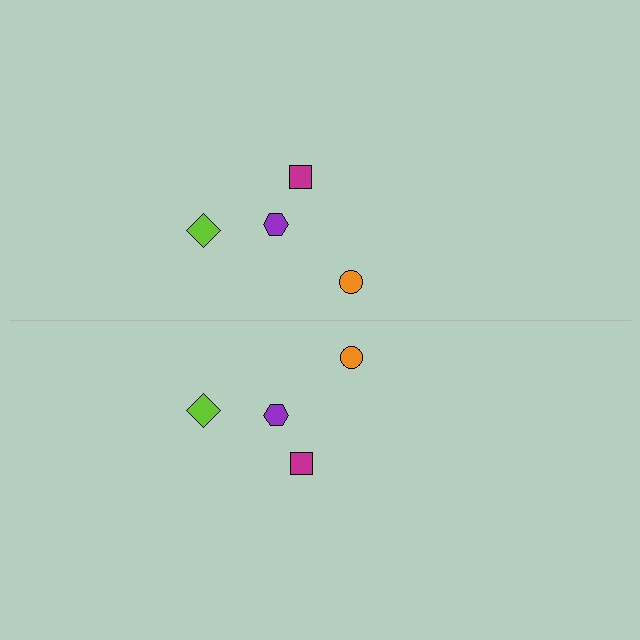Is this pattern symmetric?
Yes, this pattern has bilateral (reflection) symmetry.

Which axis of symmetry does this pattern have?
The pattern has a horizontal axis of symmetry running through the center of the image.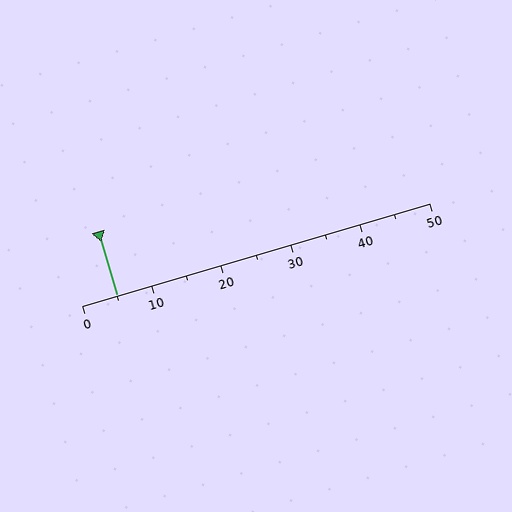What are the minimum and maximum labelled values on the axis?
The axis runs from 0 to 50.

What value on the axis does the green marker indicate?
The marker indicates approximately 5.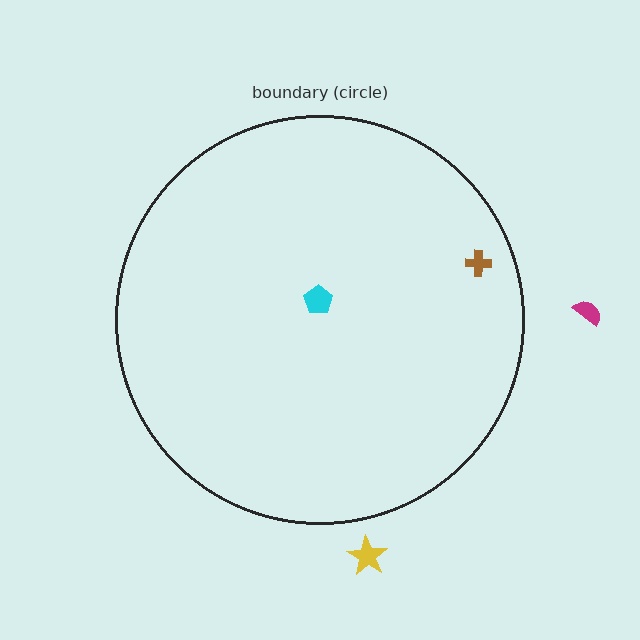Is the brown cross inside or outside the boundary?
Inside.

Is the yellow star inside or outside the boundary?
Outside.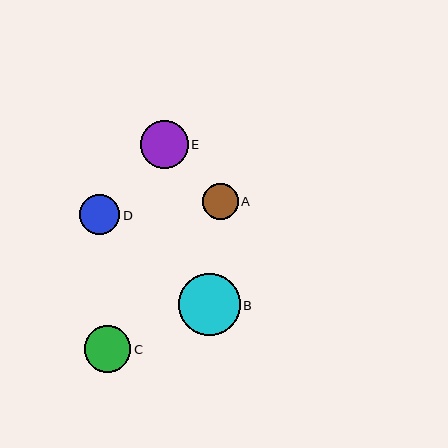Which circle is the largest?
Circle B is the largest with a size of approximately 62 pixels.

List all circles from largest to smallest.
From largest to smallest: B, E, C, D, A.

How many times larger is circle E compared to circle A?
Circle E is approximately 1.3 times the size of circle A.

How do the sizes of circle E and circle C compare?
Circle E and circle C are approximately the same size.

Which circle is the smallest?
Circle A is the smallest with a size of approximately 36 pixels.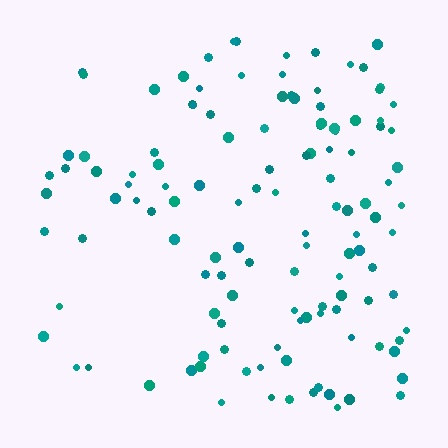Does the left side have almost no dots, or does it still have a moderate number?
Still a moderate number, just noticeably fewer than the right.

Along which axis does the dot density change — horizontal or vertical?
Horizontal.